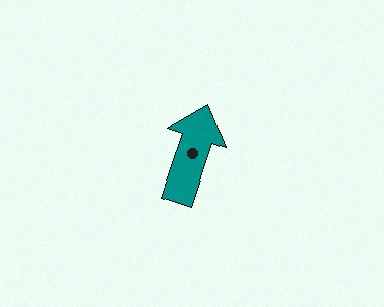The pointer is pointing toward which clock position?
Roughly 1 o'clock.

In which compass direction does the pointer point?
North.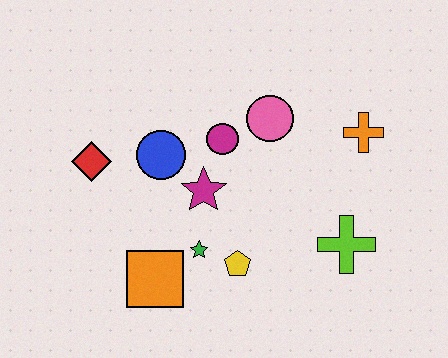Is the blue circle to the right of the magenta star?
No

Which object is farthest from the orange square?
The orange cross is farthest from the orange square.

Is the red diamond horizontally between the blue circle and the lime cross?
No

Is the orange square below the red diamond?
Yes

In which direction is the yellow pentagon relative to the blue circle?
The yellow pentagon is below the blue circle.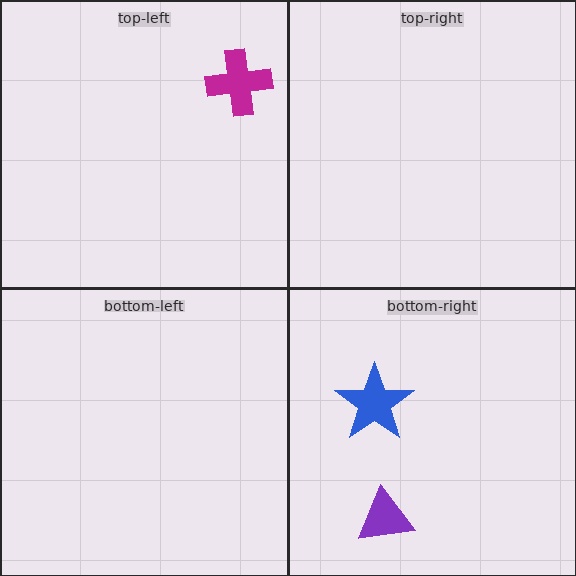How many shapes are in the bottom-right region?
2.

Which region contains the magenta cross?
The top-left region.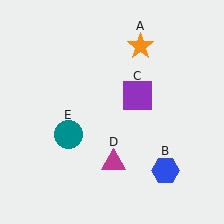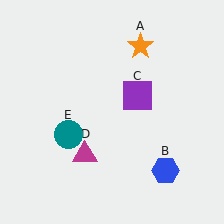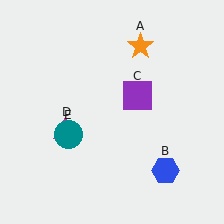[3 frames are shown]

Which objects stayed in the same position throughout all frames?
Orange star (object A) and blue hexagon (object B) and purple square (object C) and teal circle (object E) remained stationary.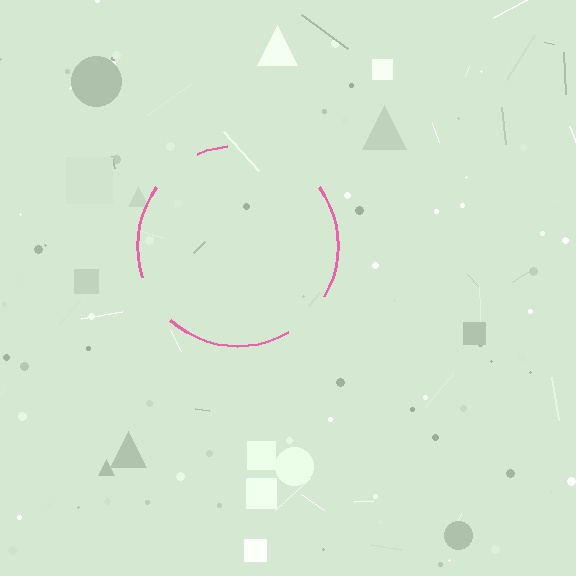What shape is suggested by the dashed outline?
The dashed outline suggests a circle.